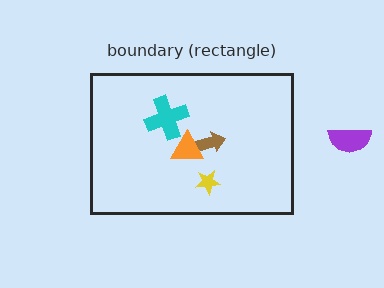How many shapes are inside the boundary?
4 inside, 1 outside.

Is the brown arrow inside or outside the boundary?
Inside.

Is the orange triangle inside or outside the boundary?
Inside.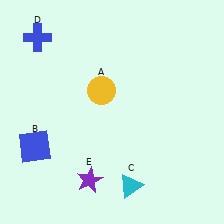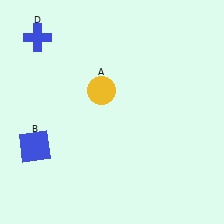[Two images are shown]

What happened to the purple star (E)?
The purple star (E) was removed in Image 2. It was in the bottom-left area of Image 1.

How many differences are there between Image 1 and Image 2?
There are 2 differences between the two images.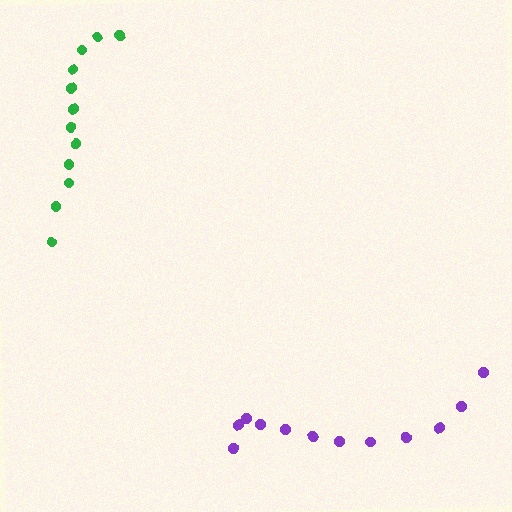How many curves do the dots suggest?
There are 2 distinct paths.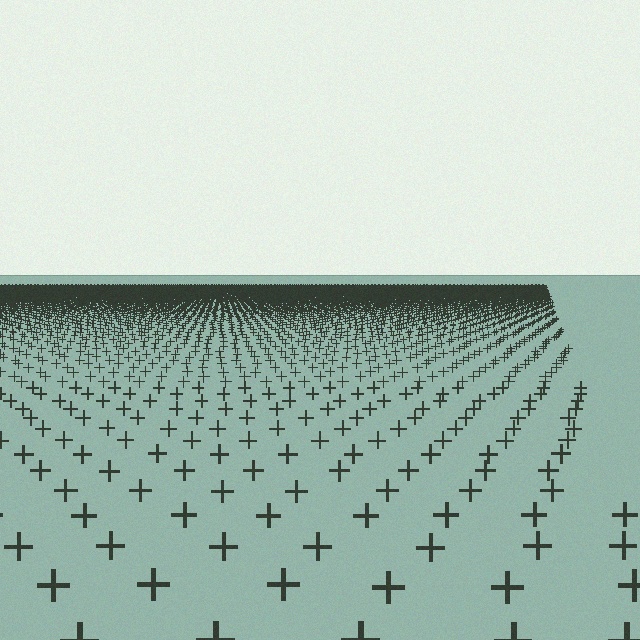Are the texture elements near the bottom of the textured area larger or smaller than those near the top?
Larger. Near the bottom, elements are closer to the viewer and appear at a bigger on-screen size.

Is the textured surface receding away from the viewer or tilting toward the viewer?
The surface is receding away from the viewer. Texture elements get smaller and denser toward the top.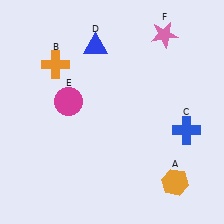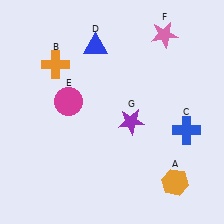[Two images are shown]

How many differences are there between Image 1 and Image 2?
There is 1 difference between the two images.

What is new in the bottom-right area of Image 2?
A purple star (G) was added in the bottom-right area of Image 2.